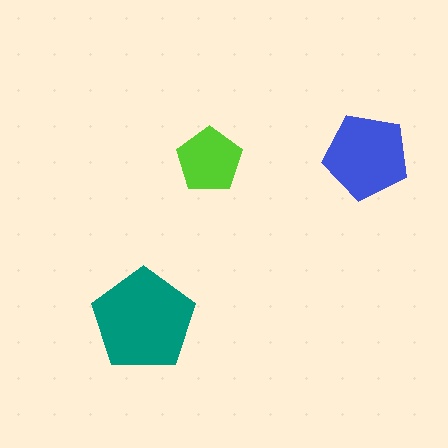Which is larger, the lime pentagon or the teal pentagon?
The teal one.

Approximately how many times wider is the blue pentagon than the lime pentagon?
About 1.5 times wider.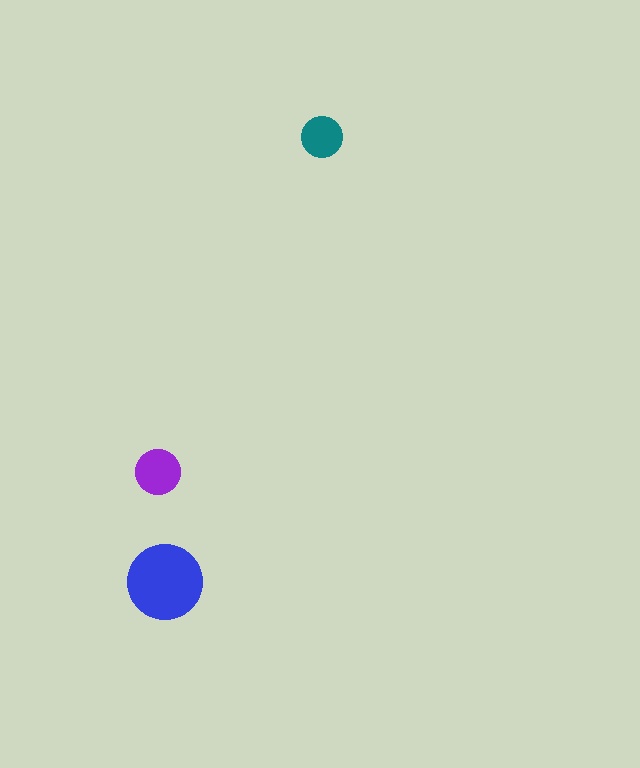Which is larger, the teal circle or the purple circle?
The purple one.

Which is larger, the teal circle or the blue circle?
The blue one.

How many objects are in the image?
There are 3 objects in the image.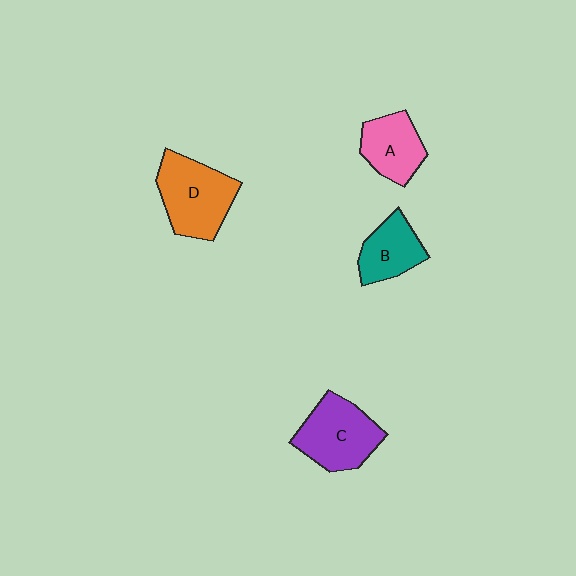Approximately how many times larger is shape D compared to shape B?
Approximately 1.6 times.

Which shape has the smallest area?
Shape B (teal).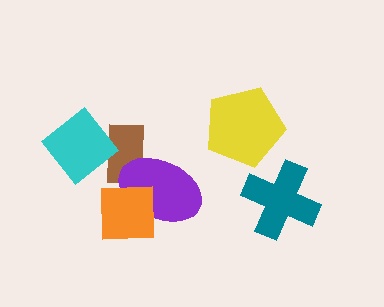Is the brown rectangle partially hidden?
Yes, it is partially covered by another shape.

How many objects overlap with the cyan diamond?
1 object overlaps with the cyan diamond.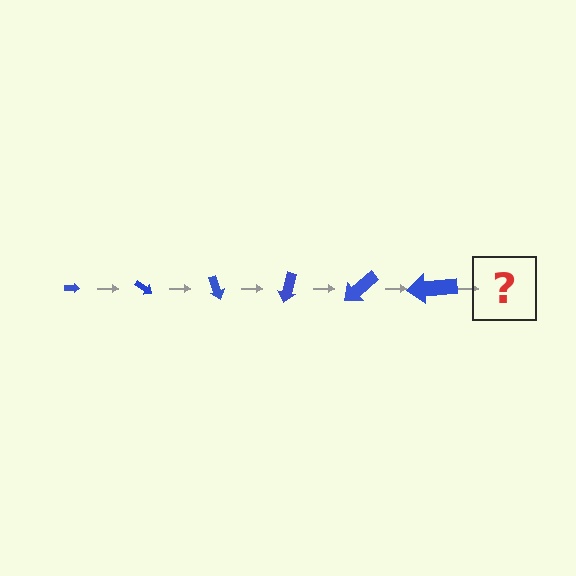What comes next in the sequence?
The next element should be an arrow, larger than the previous one and rotated 210 degrees from the start.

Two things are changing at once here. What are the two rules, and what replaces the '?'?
The two rules are that the arrow grows larger each step and it rotates 35 degrees each step. The '?' should be an arrow, larger than the previous one and rotated 210 degrees from the start.